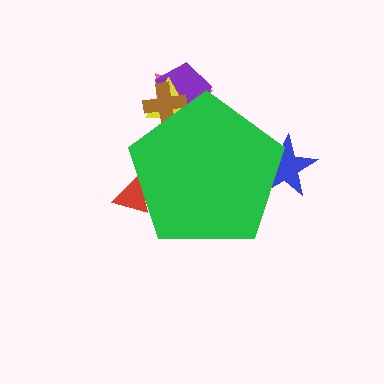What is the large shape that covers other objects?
A green pentagon.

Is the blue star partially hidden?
Yes, the blue star is partially hidden behind the green pentagon.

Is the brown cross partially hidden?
Yes, the brown cross is partially hidden behind the green pentagon.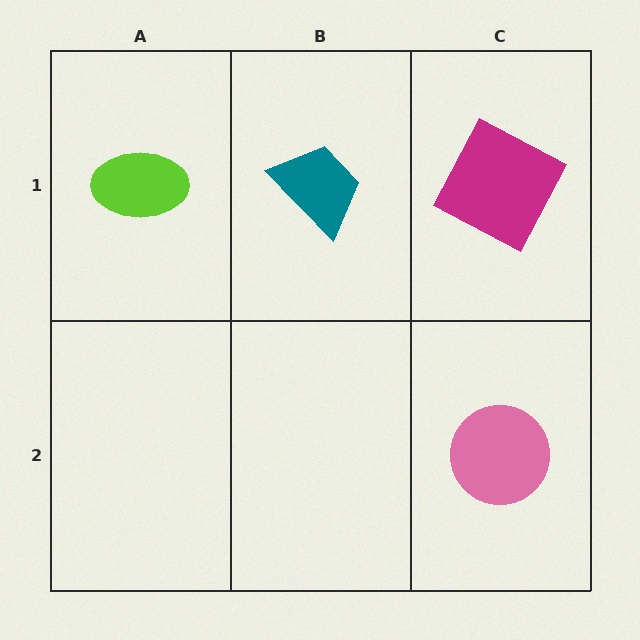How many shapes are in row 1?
3 shapes.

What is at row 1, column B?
A teal trapezoid.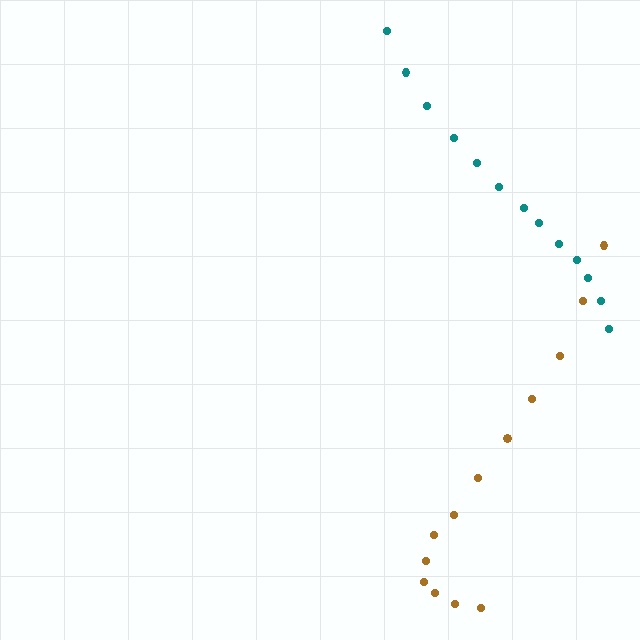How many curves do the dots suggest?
There are 2 distinct paths.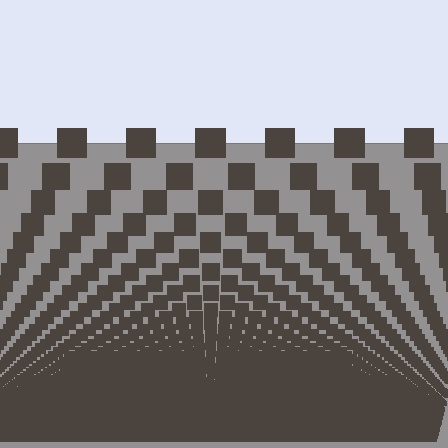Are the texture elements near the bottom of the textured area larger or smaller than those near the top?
Smaller. The gradient is inverted — elements near the bottom are smaller and denser.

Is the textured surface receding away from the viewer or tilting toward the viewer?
The surface appears to tilt toward the viewer. Texture elements get larger and sparser toward the top.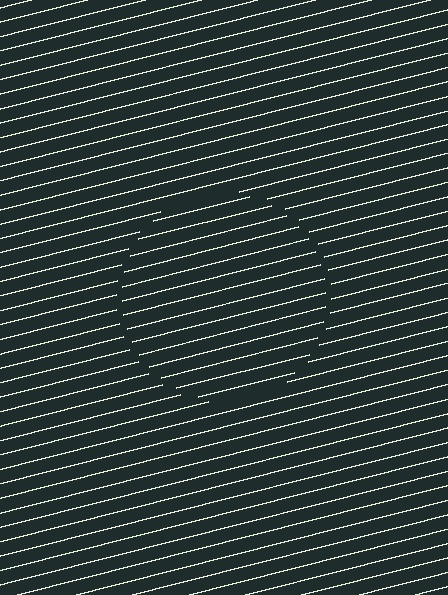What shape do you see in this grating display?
An illusory circle. The interior of the shape contains the same grating, shifted by half a period — the contour is defined by the phase discontinuity where line-ends from the inner and outer gratings abut.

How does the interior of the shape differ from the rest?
The interior of the shape contains the same grating, shifted by half a period — the contour is defined by the phase discontinuity where line-ends from the inner and outer gratings abut.